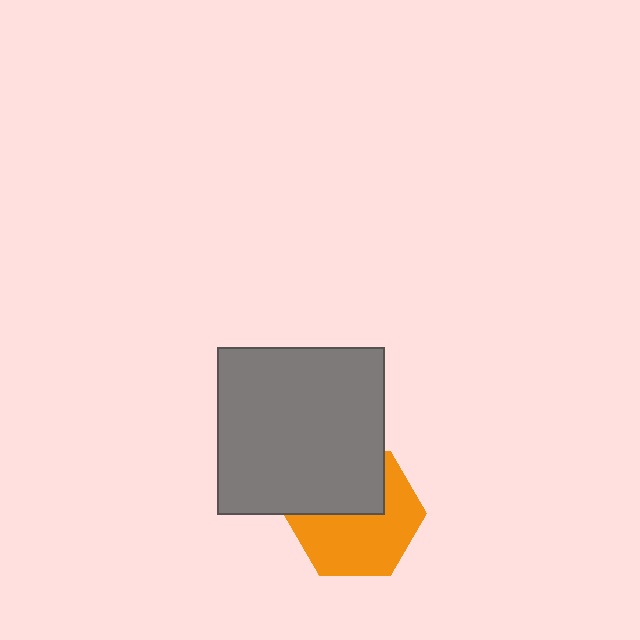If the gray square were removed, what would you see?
You would see the complete orange hexagon.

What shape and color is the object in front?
The object in front is a gray square.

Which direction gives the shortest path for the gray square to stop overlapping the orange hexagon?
Moving up gives the shortest separation.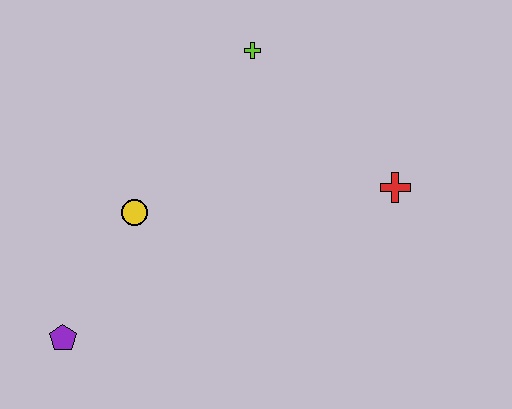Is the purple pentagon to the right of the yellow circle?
No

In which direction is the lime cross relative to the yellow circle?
The lime cross is above the yellow circle.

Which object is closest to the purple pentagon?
The yellow circle is closest to the purple pentagon.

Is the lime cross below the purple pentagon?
No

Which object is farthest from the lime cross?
The purple pentagon is farthest from the lime cross.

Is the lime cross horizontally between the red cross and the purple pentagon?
Yes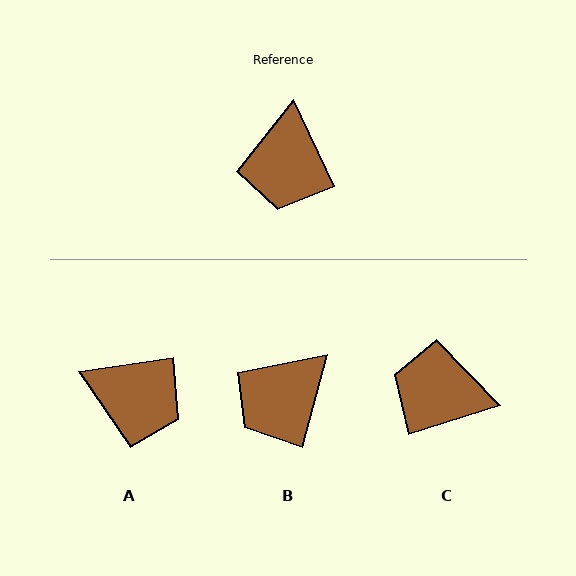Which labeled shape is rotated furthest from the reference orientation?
C, about 98 degrees away.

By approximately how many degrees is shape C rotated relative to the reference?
Approximately 98 degrees clockwise.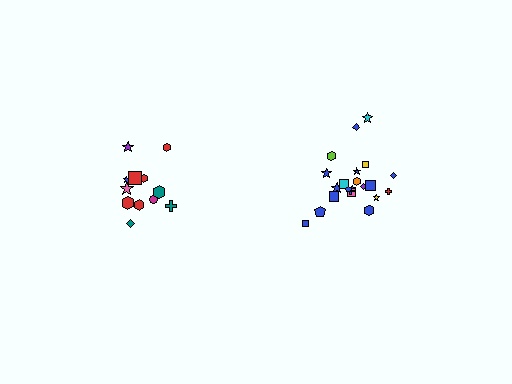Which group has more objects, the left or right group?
The right group.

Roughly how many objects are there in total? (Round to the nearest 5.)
Roughly 35 objects in total.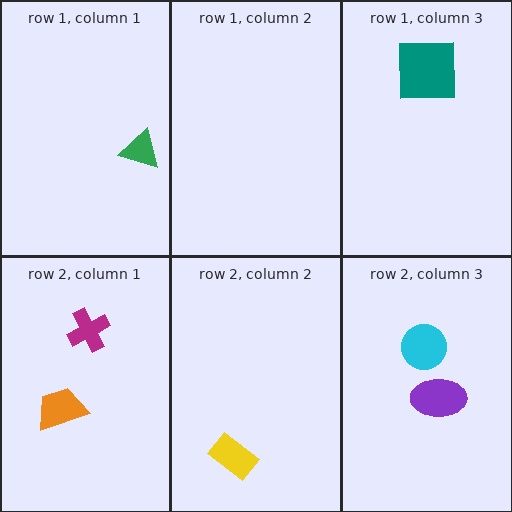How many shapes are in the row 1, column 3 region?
1.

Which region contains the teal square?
The row 1, column 3 region.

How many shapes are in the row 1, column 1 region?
1.